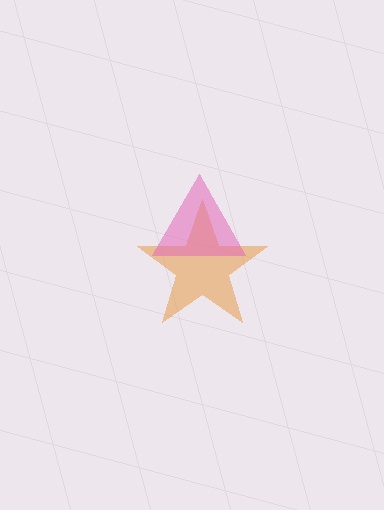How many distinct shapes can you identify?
There are 2 distinct shapes: an orange star, a pink triangle.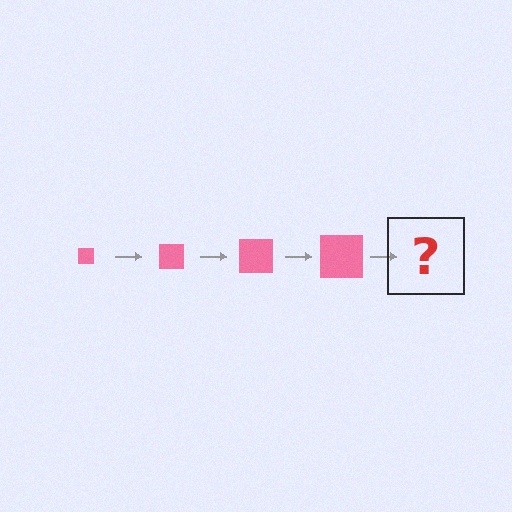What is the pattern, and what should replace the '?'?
The pattern is that the square gets progressively larger each step. The '?' should be a pink square, larger than the previous one.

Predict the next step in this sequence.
The next step is a pink square, larger than the previous one.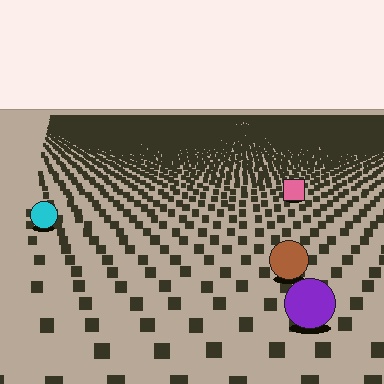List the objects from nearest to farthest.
From nearest to farthest: the purple circle, the brown circle, the cyan circle, the pink square.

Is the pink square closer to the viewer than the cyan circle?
No. The cyan circle is closer — you can tell from the texture gradient: the ground texture is coarser near it.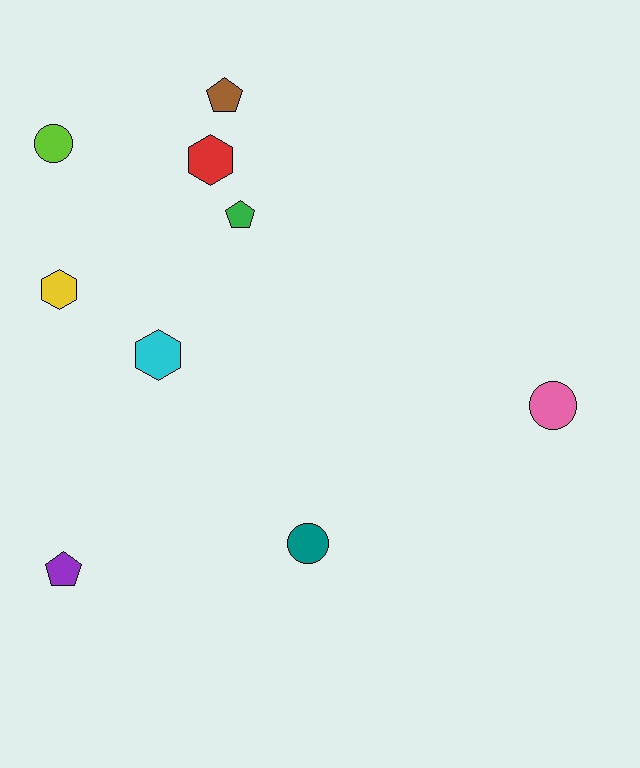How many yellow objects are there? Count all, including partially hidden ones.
There is 1 yellow object.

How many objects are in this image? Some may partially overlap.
There are 9 objects.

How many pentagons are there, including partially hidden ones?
There are 3 pentagons.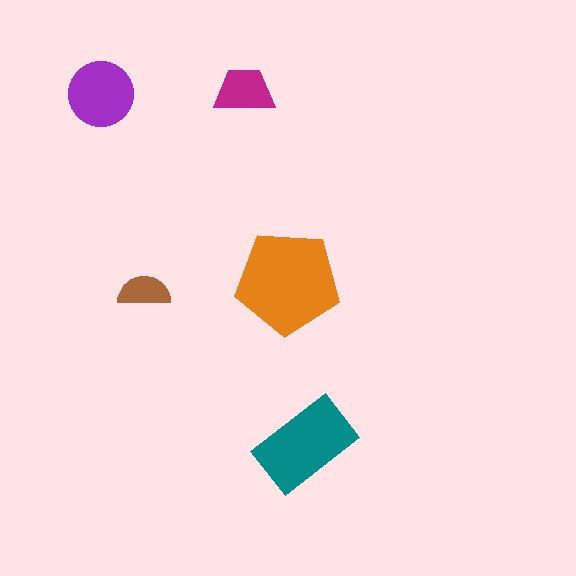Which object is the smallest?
The brown semicircle.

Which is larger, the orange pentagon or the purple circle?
The orange pentagon.